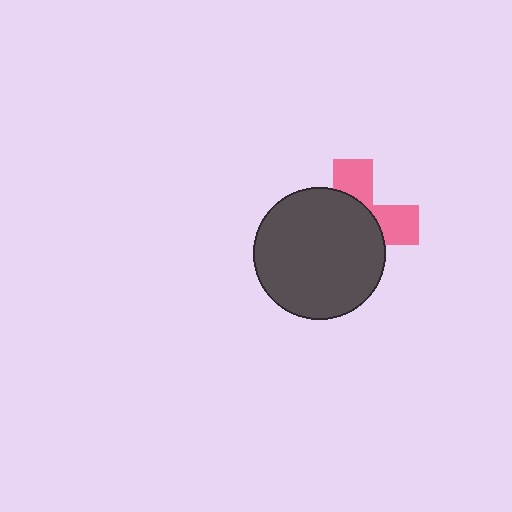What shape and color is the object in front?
The object in front is a dark gray circle.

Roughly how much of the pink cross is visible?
A small part of it is visible (roughly 35%).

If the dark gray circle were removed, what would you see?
You would see the complete pink cross.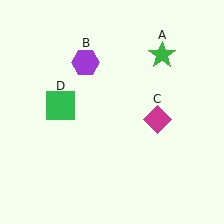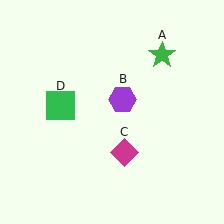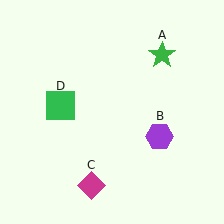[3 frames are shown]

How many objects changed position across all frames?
2 objects changed position: purple hexagon (object B), magenta diamond (object C).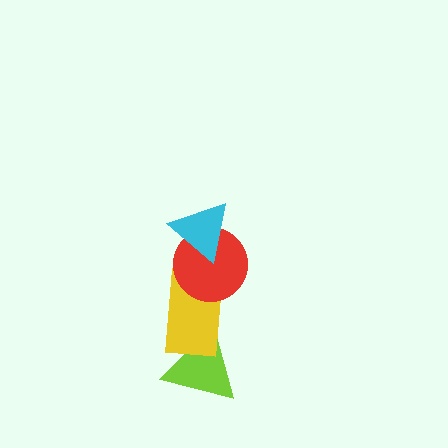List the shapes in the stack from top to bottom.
From top to bottom: the cyan triangle, the red circle, the yellow rectangle, the lime triangle.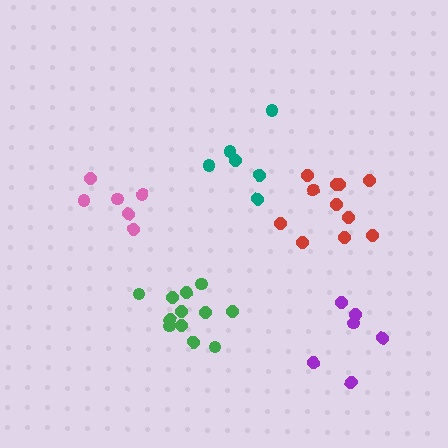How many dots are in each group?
Group 1: 12 dots, Group 2: 6 dots, Group 3: 6 dots, Group 4: 11 dots, Group 5: 6 dots (41 total).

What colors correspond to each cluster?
The clusters are colored: green, pink, teal, red, purple.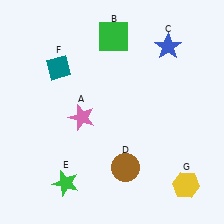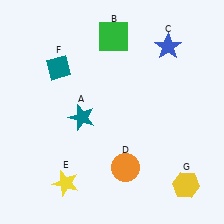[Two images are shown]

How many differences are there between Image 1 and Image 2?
There are 3 differences between the two images.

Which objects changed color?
A changed from pink to teal. D changed from brown to orange. E changed from green to yellow.